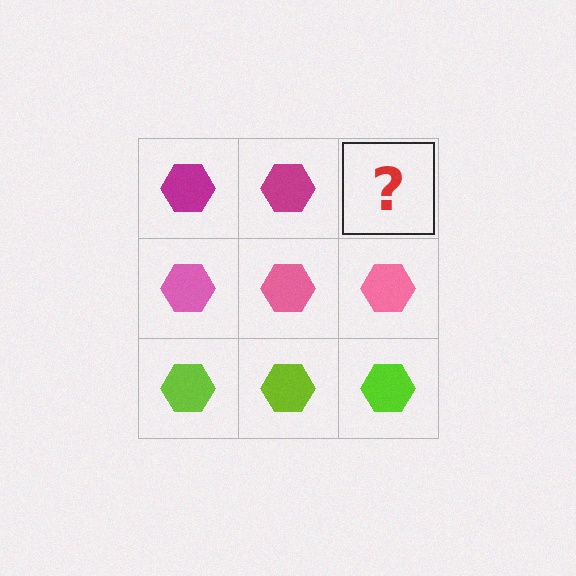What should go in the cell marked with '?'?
The missing cell should contain a magenta hexagon.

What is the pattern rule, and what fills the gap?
The rule is that each row has a consistent color. The gap should be filled with a magenta hexagon.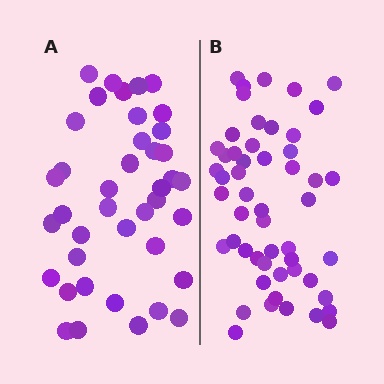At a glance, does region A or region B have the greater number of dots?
Region B (the right region) has more dots.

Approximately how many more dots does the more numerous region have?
Region B has roughly 12 or so more dots than region A.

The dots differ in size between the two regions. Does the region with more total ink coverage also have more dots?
No. Region A has more total ink coverage because its dots are larger, but region B actually contains more individual dots. Total area can be misleading — the number of items is what matters here.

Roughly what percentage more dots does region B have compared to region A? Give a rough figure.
About 30% more.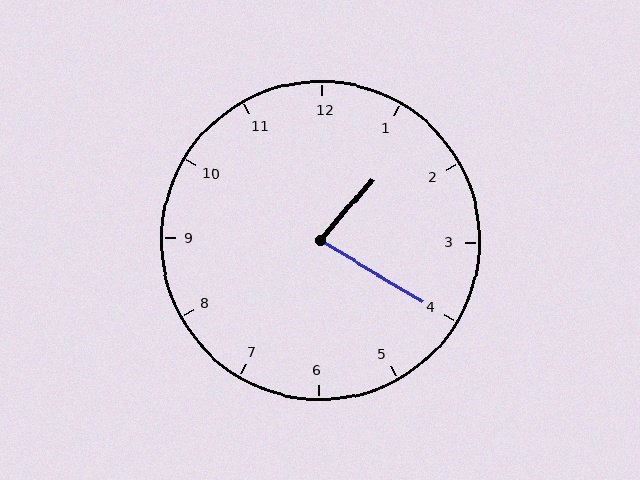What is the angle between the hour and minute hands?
Approximately 80 degrees.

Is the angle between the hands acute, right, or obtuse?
It is acute.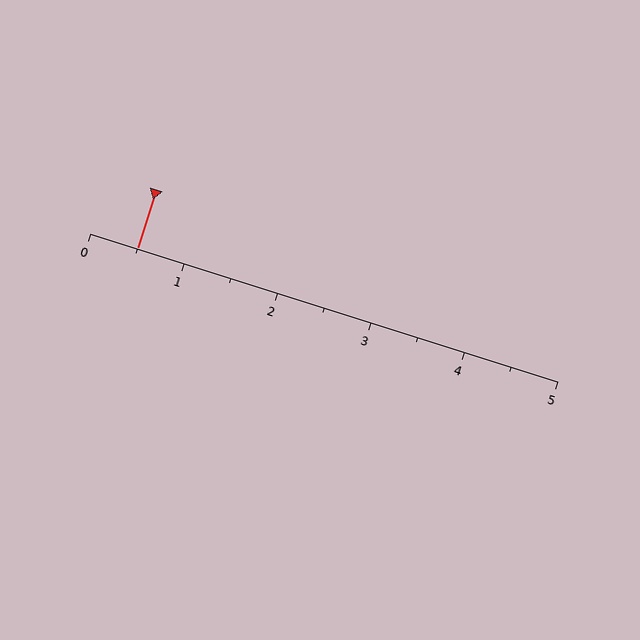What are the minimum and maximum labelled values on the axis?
The axis runs from 0 to 5.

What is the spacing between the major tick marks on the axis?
The major ticks are spaced 1 apart.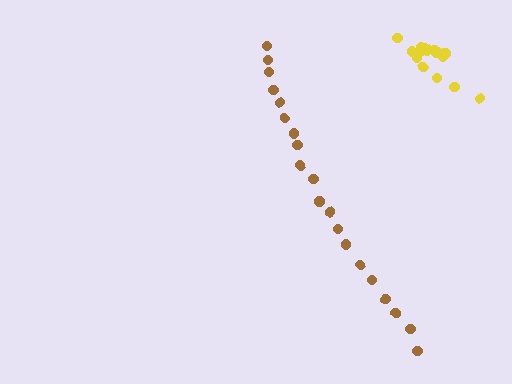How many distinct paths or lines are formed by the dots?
There are 2 distinct paths.